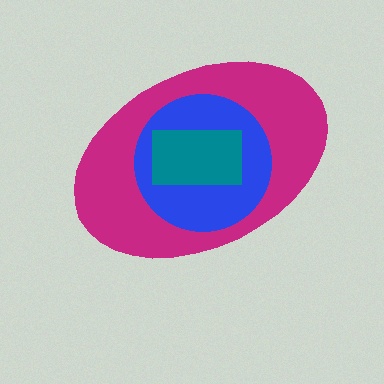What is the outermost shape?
The magenta ellipse.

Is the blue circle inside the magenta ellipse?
Yes.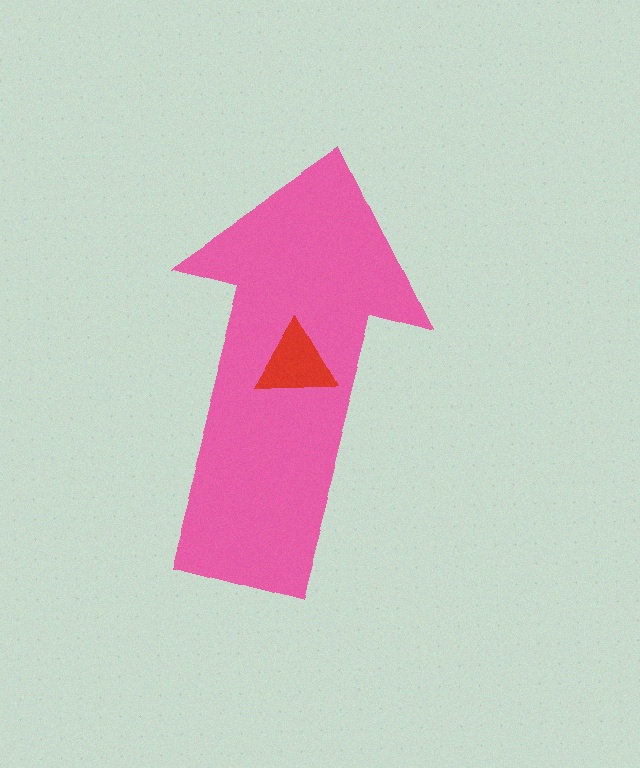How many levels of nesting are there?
2.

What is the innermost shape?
The red triangle.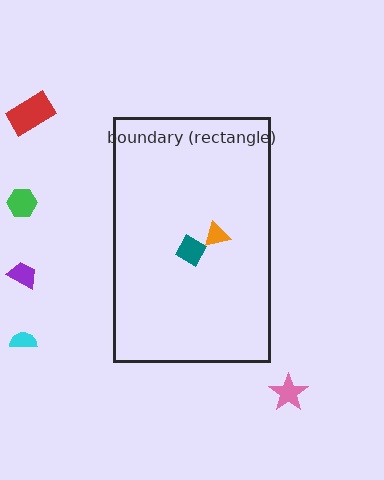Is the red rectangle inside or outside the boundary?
Outside.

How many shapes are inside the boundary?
2 inside, 5 outside.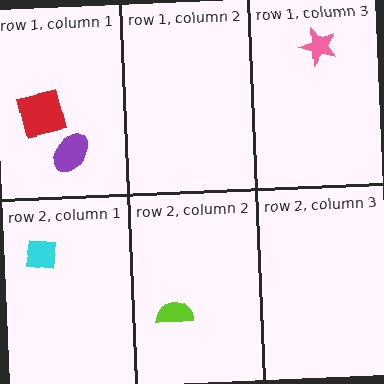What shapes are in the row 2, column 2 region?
The lime semicircle.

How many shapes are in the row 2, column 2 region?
1.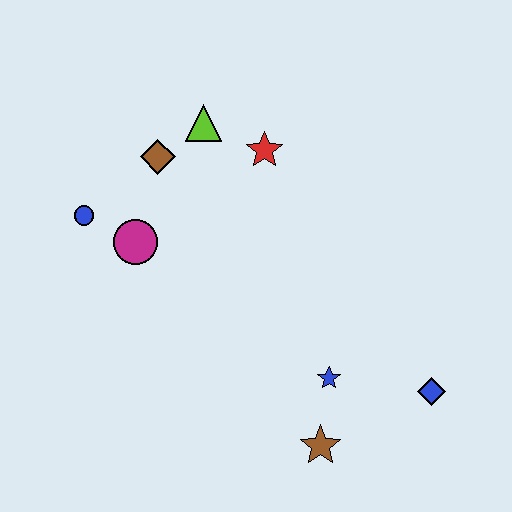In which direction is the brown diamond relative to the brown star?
The brown diamond is above the brown star.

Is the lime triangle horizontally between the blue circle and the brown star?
Yes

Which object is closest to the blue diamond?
The blue star is closest to the blue diamond.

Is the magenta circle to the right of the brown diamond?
No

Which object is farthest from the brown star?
The lime triangle is farthest from the brown star.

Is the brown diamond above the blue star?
Yes